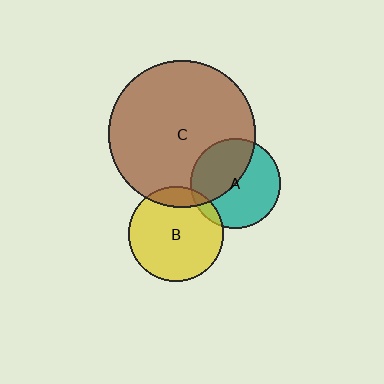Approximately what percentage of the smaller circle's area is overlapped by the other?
Approximately 10%.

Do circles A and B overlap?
Yes.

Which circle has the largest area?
Circle C (brown).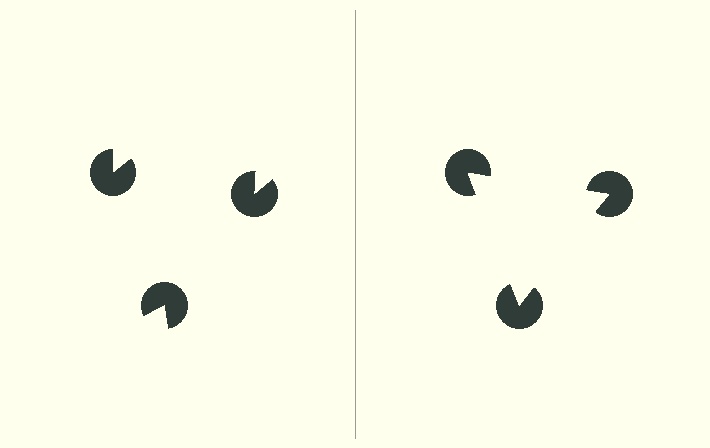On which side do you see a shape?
An illusory triangle appears on the right side. On the left side the wedge cuts are rotated, so no coherent shape forms.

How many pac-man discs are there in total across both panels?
6 — 3 on each side.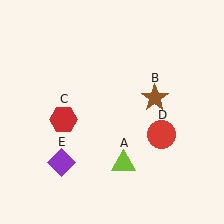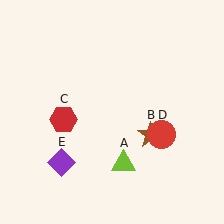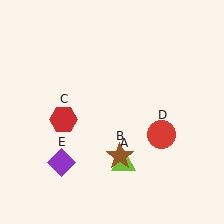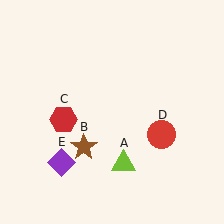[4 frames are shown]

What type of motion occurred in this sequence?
The brown star (object B) rotated clockwise around the center of the scene.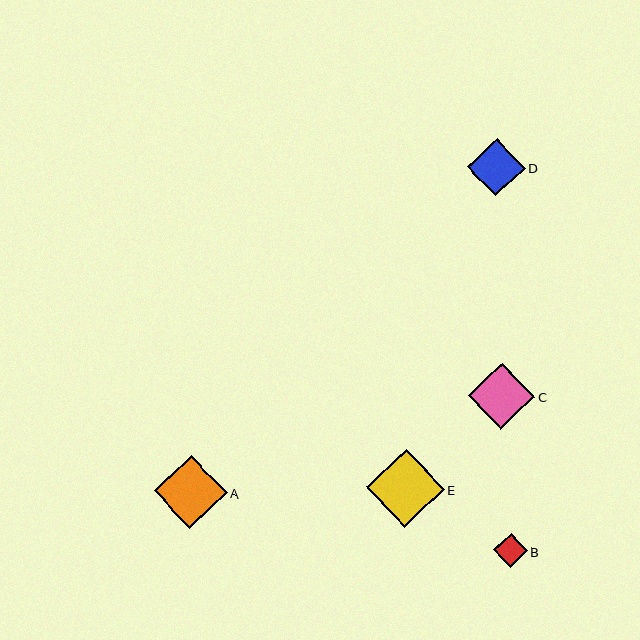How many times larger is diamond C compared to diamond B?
Diamond C is approximately 2.0 times the size of diamond B.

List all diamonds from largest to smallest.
From largest to smallest: E, A, C, D, B.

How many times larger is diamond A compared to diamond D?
Diamond A is approximately 1.3 times the size of diamond D.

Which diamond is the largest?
Diamond E is the largest with a size of approximately 78 pixels.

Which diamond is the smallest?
Diamond B is the smallest with a size of approximately 34 pixels.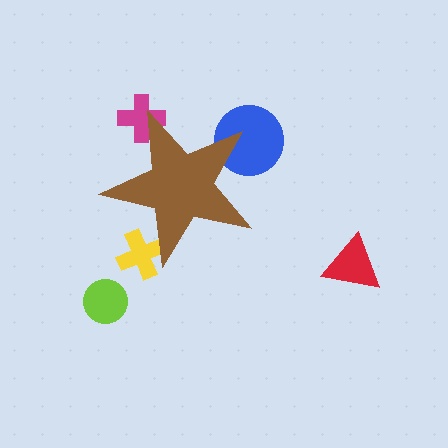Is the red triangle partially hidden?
No, the red triangle is fully visible.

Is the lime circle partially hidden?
No, the lime circle is fully visible.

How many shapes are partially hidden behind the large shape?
3 shapes are partially hidden.